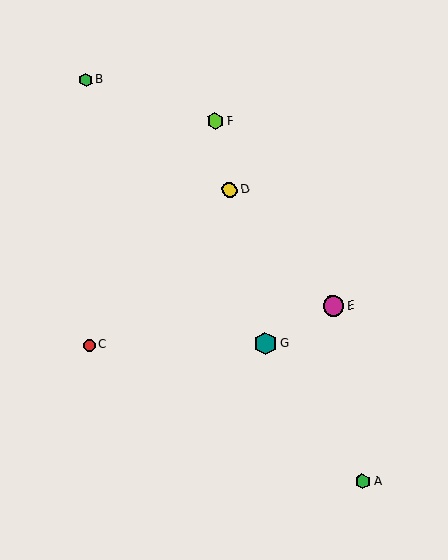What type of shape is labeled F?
Shape F is a lime hexagon.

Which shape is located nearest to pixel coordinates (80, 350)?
The red circle (labeled C) at (89, 345) is nearest to that location.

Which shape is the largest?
The teal hexagon (labeled G) is the largest.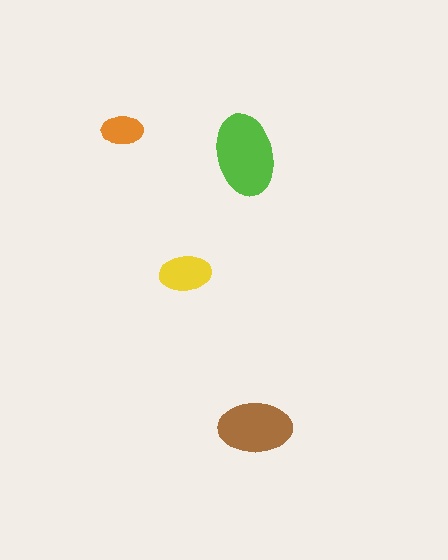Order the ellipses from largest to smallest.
the lime one, the brown one, the yellow one, the orange one.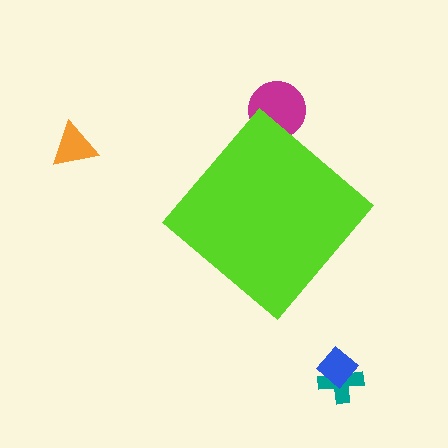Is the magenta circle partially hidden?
Yes, the magenta circle is partially hidden behind the lime diamond.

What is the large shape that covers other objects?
A lime diamond.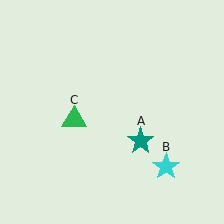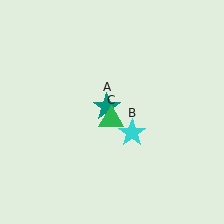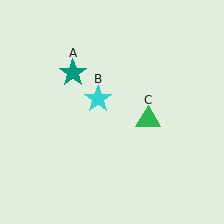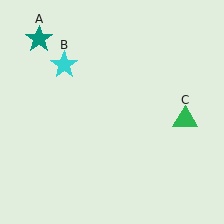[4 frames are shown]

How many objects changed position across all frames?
3 objects changed position: teal star (object A), cyan star (object B), green triangle (object C).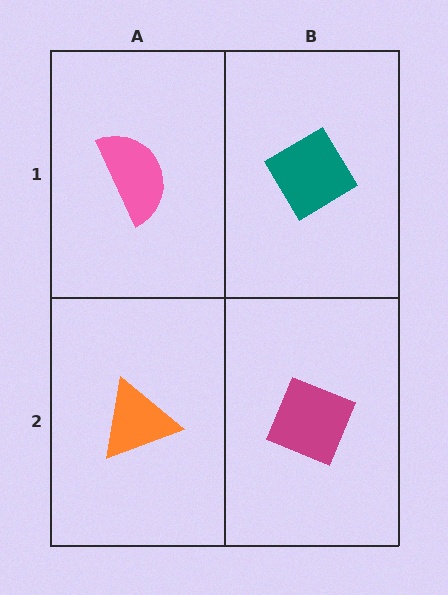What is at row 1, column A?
A pink semicircle.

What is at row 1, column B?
A teal diamond.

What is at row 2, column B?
A magenta diamond.